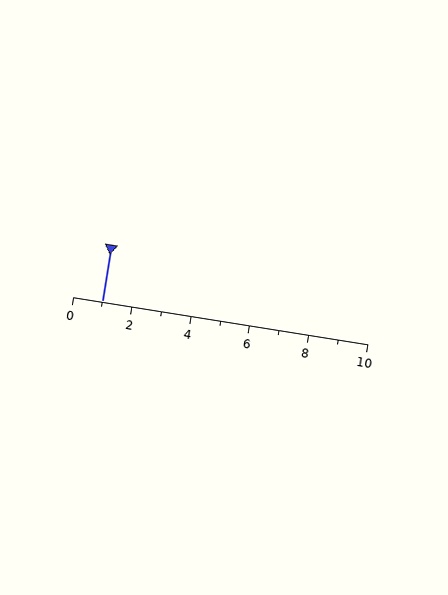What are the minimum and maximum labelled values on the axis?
The axis runs from 0 to 10.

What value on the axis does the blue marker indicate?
The marker indicates approximately 1.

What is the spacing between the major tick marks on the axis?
The major ticks are spaced 2 apart.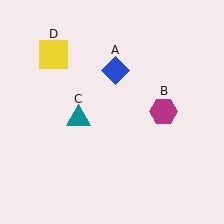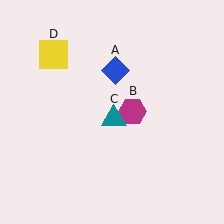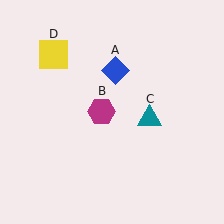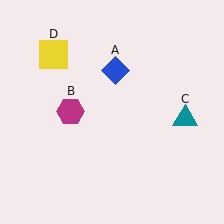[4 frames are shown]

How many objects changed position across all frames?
2 objects changed position: magenta hexagon (object B), teal triangle (object C).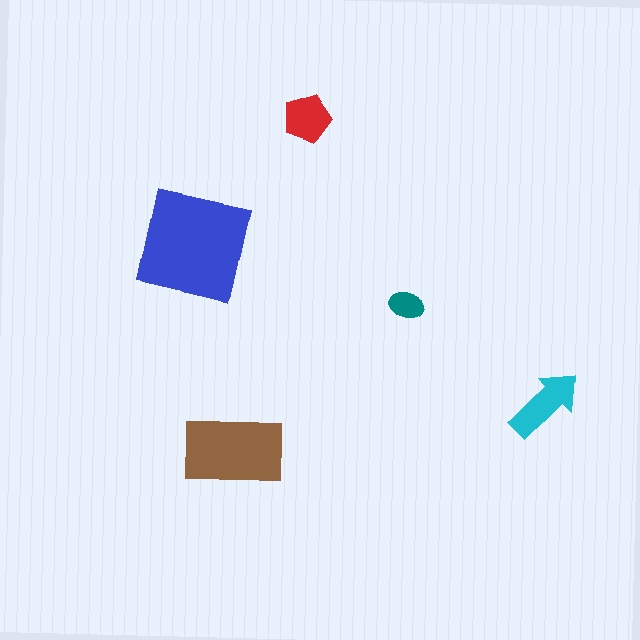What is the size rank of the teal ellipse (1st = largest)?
5th.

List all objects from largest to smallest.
The blue square, the brown rectangle, the cyan arrow, the red pentagon, the teal ellipse.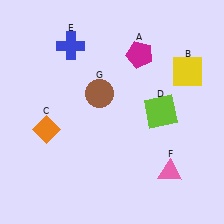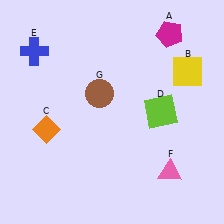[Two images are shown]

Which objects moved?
The objects that moved are: the magenta pentagon (A), the blue cross (E).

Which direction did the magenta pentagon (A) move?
The magenta pentagon (A) moved right.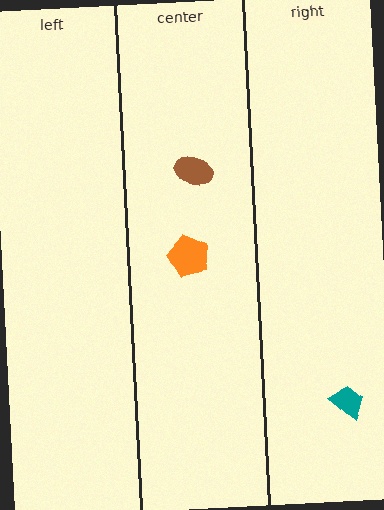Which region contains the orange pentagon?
The center region.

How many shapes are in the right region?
1.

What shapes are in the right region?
The teal trapezoid.